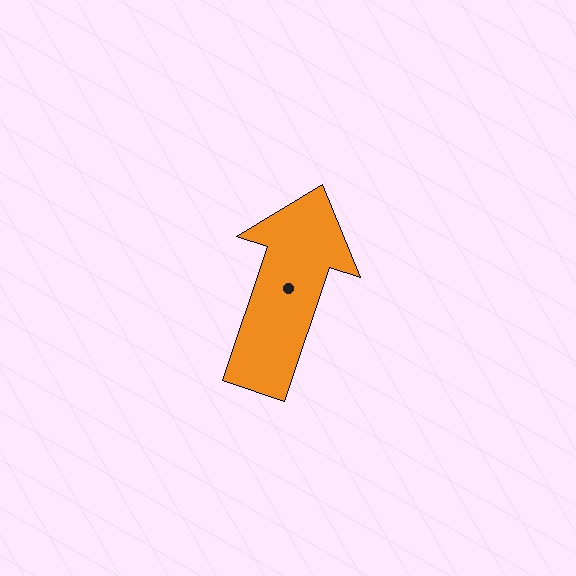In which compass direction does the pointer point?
North.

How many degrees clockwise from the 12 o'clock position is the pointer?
Approximately 19 degrees.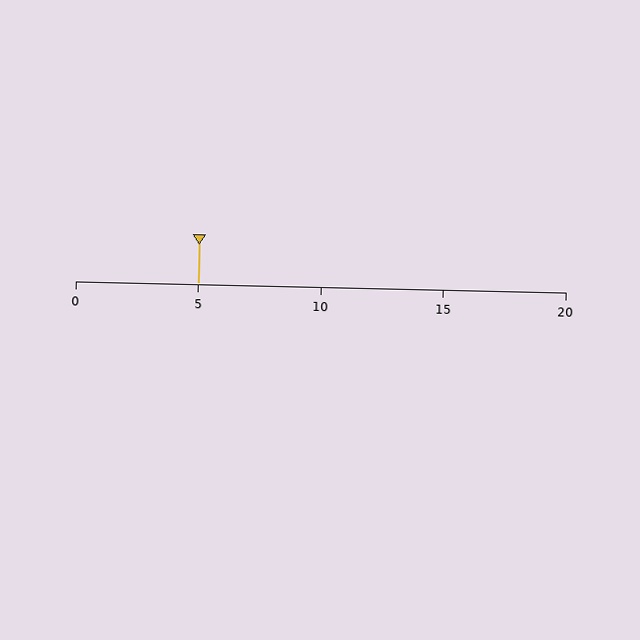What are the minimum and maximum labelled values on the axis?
The axis runs from 0 to 20.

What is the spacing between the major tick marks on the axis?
The major ticks are spaced 5 apart.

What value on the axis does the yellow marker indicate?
The marker indicates approximately 5.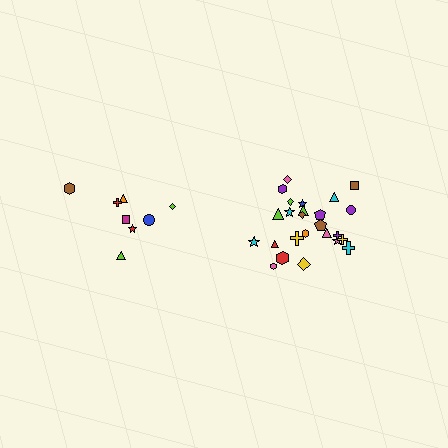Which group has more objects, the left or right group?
The right group.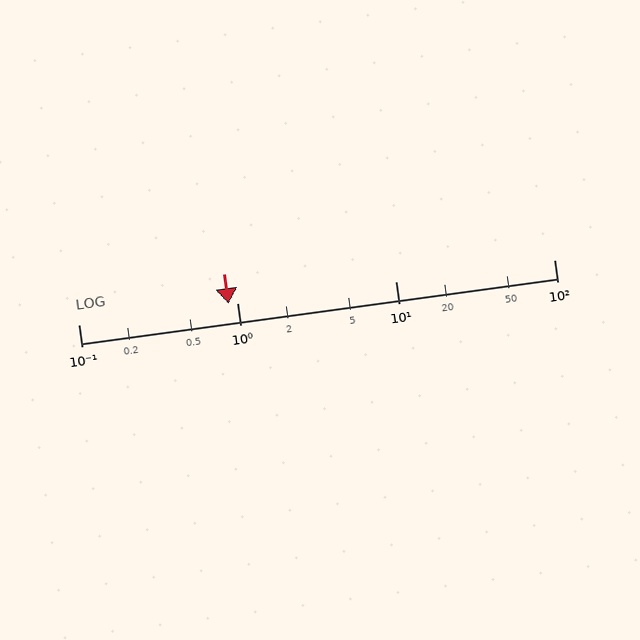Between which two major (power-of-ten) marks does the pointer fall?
The pointer is between 0.1 and 1.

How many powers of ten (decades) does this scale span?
The scale spans 3 decades, from 0.1 to 100.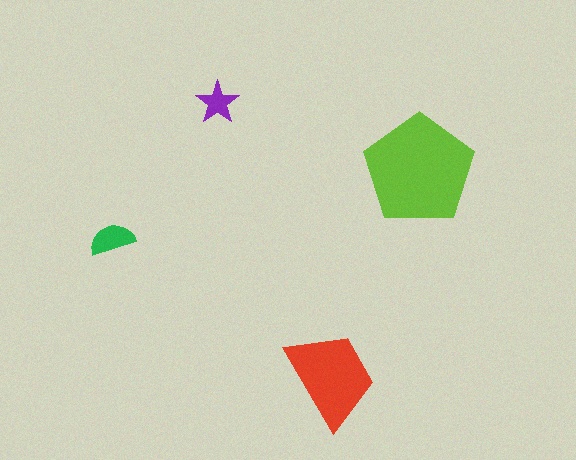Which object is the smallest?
The purple star.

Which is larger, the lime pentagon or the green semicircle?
The lime pentagon.